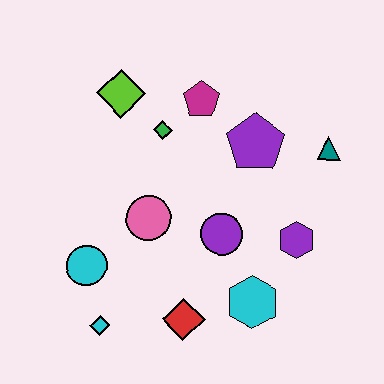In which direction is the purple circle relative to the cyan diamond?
The purple circle is to the right of the cyan diamond.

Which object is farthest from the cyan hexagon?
The lime diamond is farthest from the cyan hexagon.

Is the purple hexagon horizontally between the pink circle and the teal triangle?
Yes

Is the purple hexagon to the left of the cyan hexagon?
No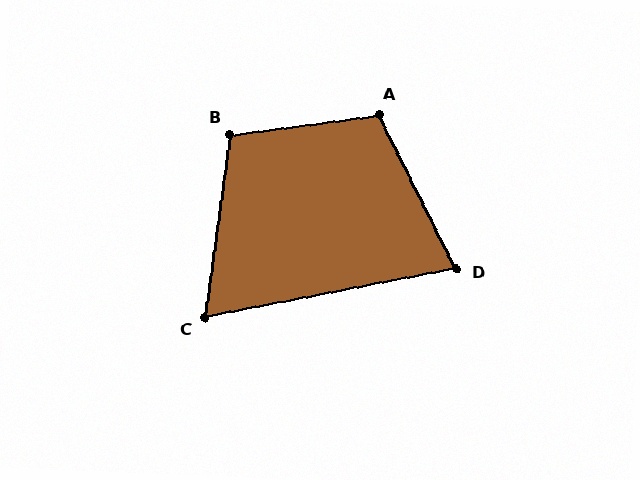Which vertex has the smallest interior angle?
C, at approximately 71 degrees.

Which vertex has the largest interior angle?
A, at approximately 109 degrees.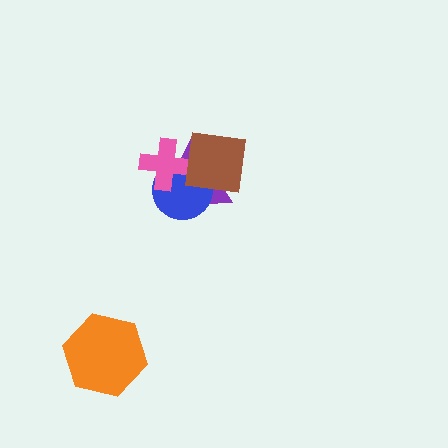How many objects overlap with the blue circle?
3 objects overlap with the blue circle.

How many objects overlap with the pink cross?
3 objects overlap with the pink cross.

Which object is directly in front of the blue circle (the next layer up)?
The pink cross is directly in front of the blue circle.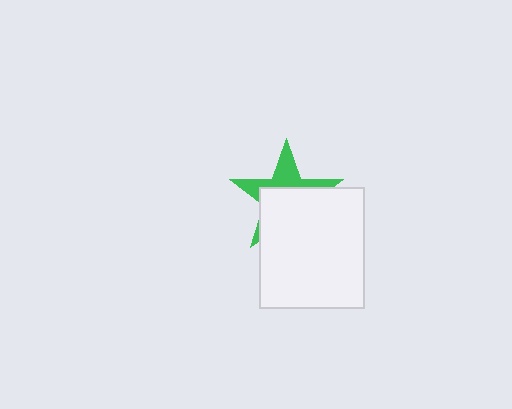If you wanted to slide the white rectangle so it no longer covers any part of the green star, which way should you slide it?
Slide it down — that is the most direct way to separate the two shapes.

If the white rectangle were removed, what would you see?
You would see the complete green star.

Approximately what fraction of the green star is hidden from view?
Roughly 60% of the green star is hidden behind the white rectangle.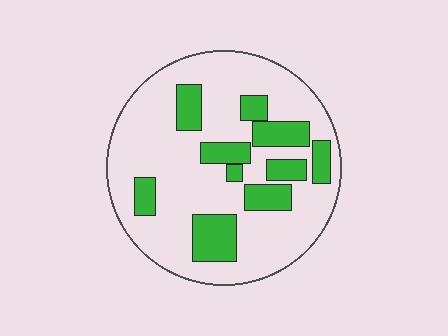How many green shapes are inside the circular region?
10.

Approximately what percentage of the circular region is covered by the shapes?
Approximately 25%.